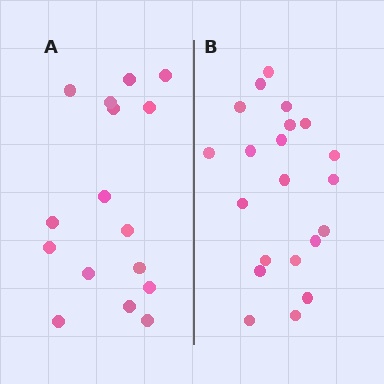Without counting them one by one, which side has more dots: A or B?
Region B (the right region) has more dots.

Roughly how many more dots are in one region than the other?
Region B has about 5 more dots than region A.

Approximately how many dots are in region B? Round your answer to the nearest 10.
About 20 dots. (The exact count is 21, which rounds to 20.)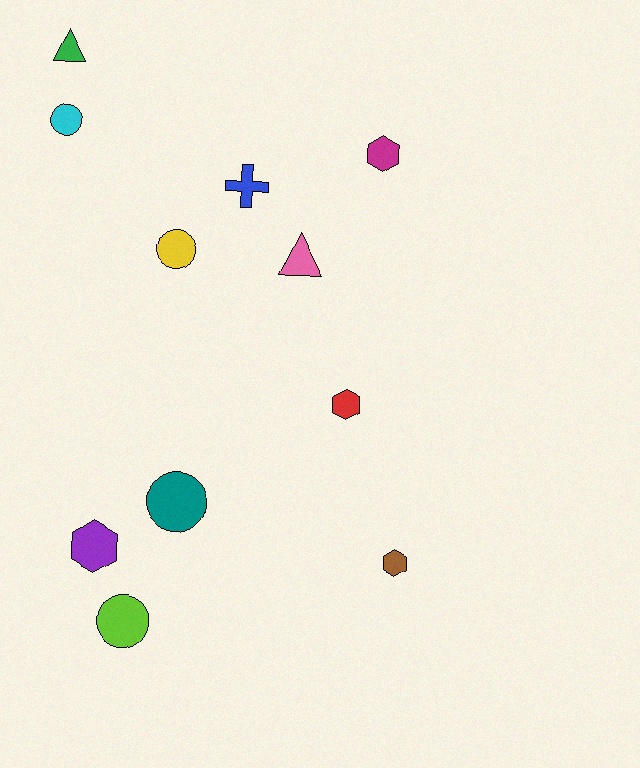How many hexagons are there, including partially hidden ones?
There are 4 hexagons.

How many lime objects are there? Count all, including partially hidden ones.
There is 1 lime object.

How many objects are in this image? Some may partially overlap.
There are 11 objects.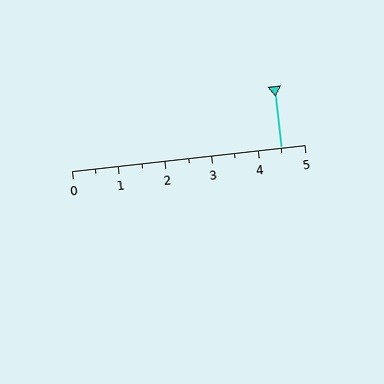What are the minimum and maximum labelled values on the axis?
The axis runs from 0 to 5.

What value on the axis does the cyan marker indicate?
The marker indicates approximately 4.5.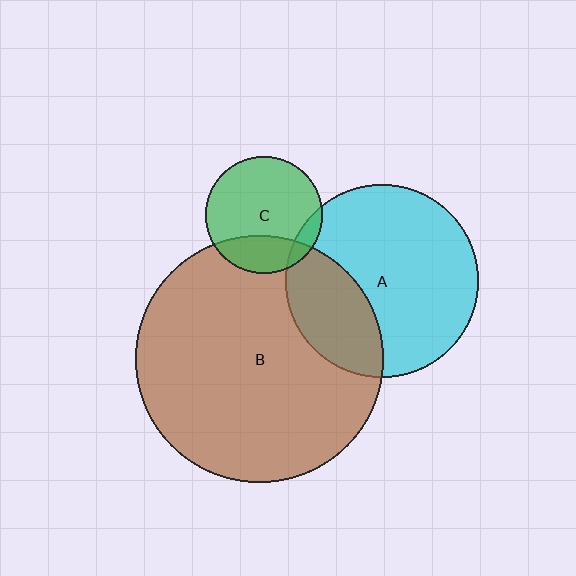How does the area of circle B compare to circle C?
Approximately 4.5 times.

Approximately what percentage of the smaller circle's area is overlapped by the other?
Approximately 30%.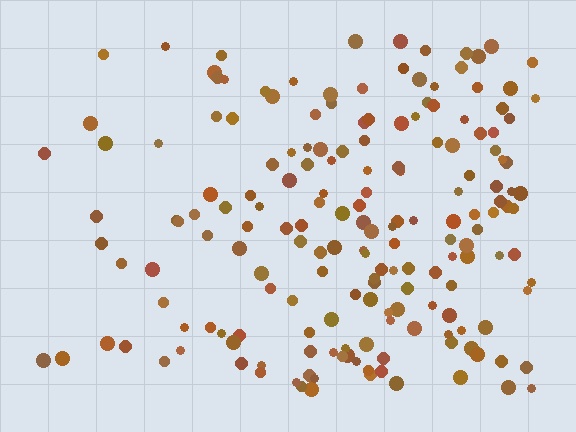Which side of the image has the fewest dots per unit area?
The left.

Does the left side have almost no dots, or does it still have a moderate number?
Still a moderate number, just noticeably fewer than the right.